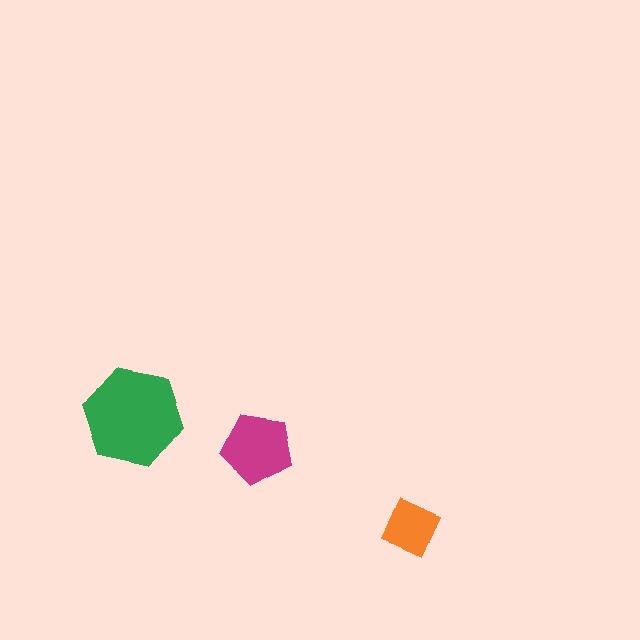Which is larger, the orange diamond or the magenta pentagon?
The magenta pentagon.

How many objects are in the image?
There are 3 objects in the image.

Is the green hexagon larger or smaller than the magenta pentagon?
Larger.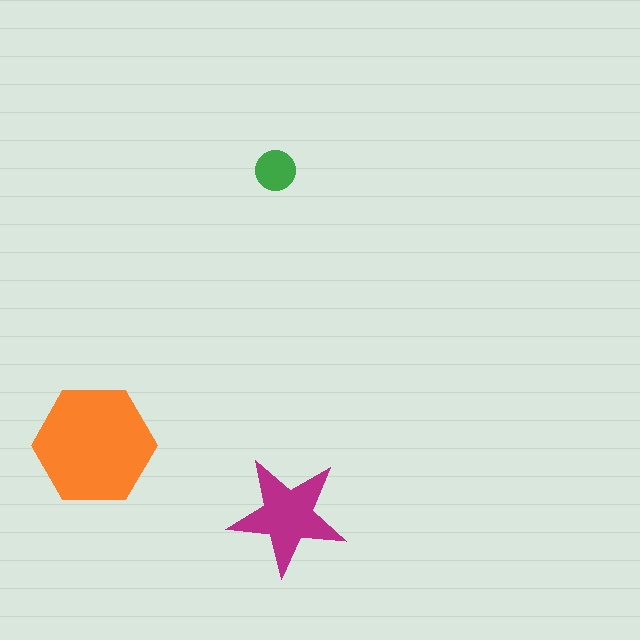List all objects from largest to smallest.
The orange hexagon, the magenta star, the green circle.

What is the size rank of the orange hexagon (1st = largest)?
1st.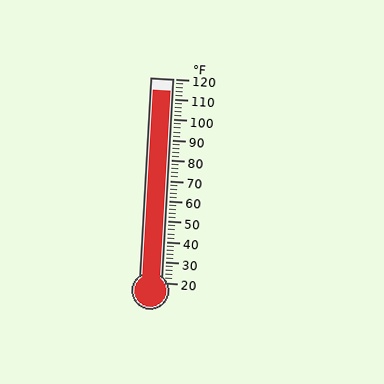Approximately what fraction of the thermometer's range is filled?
The thermometer is filled to approximately 95% of its range.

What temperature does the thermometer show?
The thermometer shows approximately 114°F.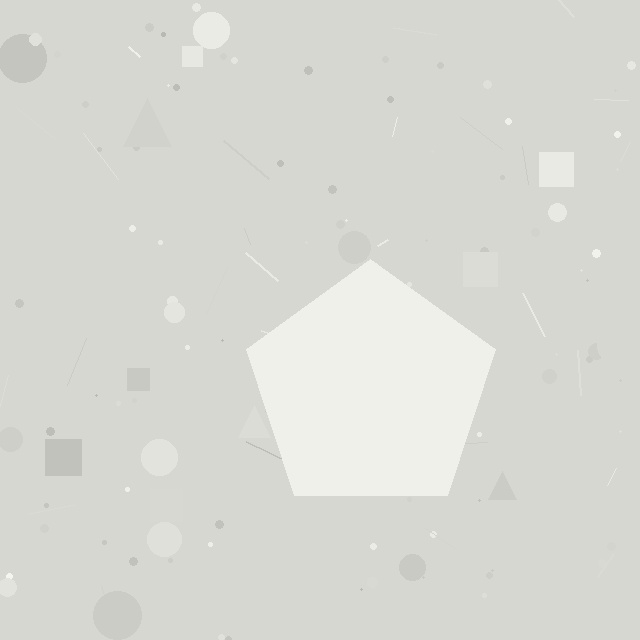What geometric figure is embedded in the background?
A pentagon is embedded in the background.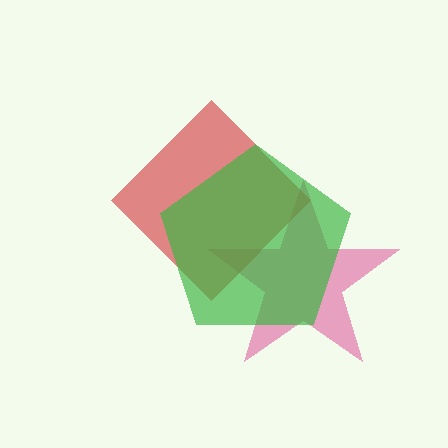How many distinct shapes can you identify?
There are 3 distinct shapes: a pink star, a red diamond, a green pentagon.